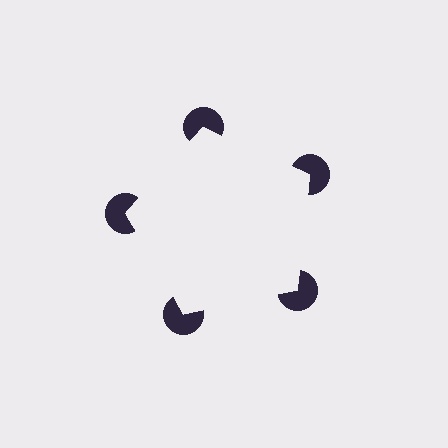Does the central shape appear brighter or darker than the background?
It typically appears slightly brighter than the background, even though no actual brightness change is drawn.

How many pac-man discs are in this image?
There are 5 — one at each vertex of the illusory pentagon.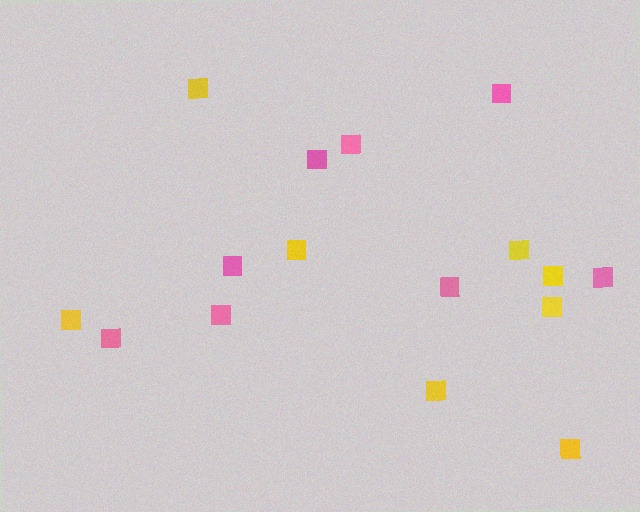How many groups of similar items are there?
There are 2 groups: one group of yellow squares (8) and one group of pink squares (8).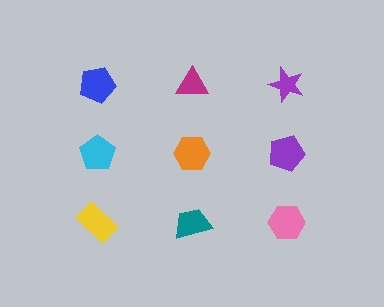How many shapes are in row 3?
3 shapes.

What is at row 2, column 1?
A cyan pentagon.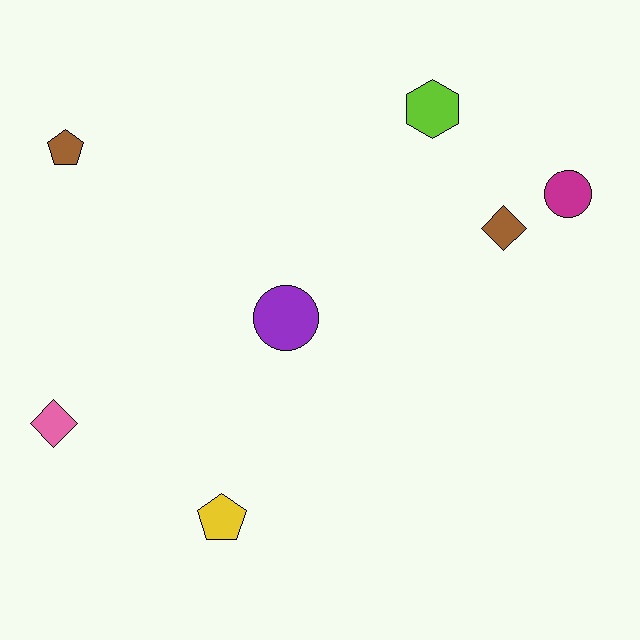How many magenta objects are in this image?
There is 1 magenta object.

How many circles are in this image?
There are 2 circles.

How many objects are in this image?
There are 7 objects.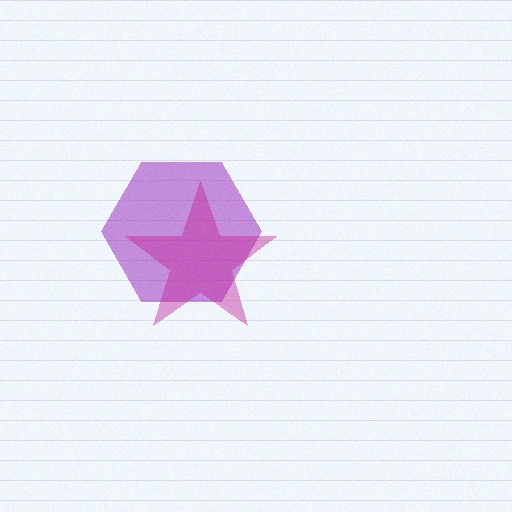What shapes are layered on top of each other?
The layered shapes are: a purple hexagon, a magenta star.